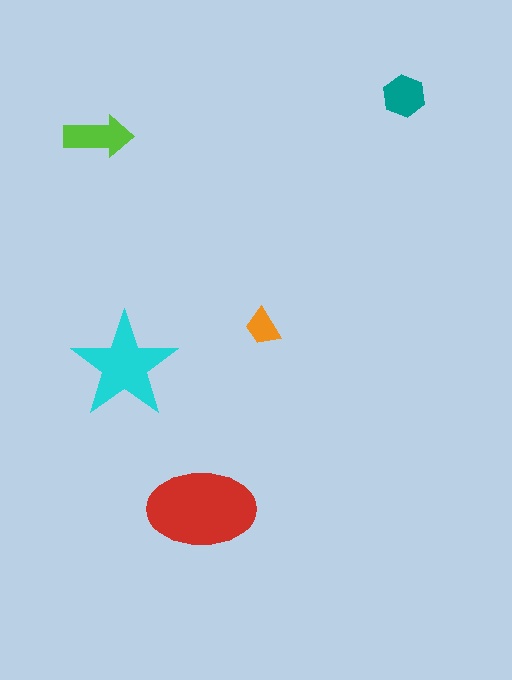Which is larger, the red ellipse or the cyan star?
The red ellipse.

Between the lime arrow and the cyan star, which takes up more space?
The cyan star.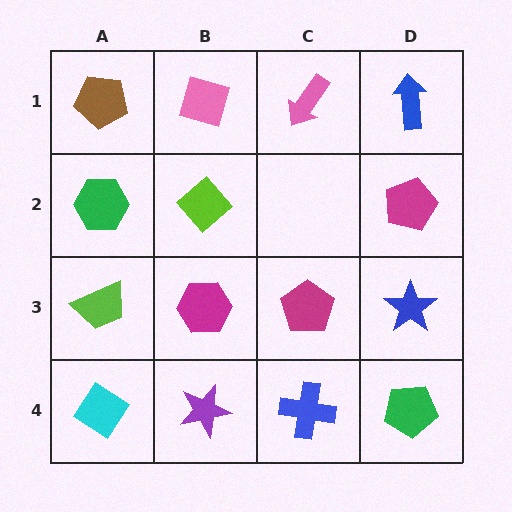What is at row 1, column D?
A blue arrow.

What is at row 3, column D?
A blue star.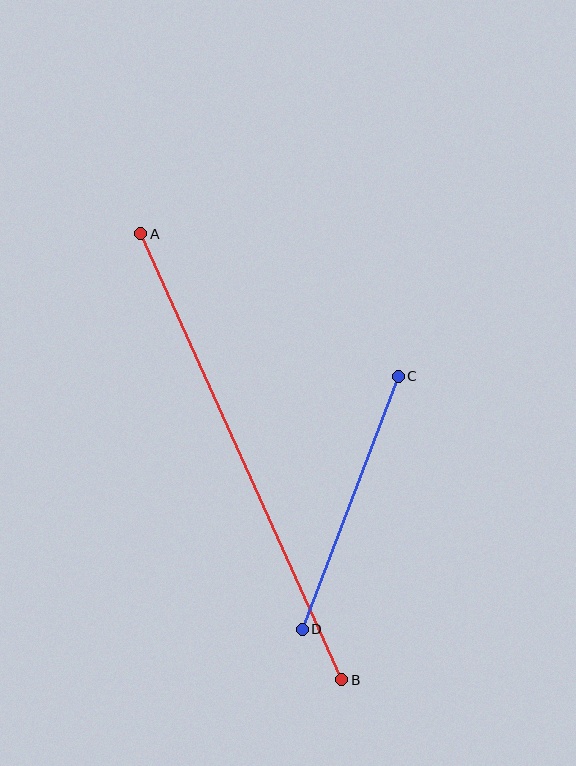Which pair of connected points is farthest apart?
Points A and B are farthest apart.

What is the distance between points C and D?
The distance is approximately 270 pixels.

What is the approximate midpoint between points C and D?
The midpoint is at approximately (350, 503) pixels.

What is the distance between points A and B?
The distance is approximately 489 pixels.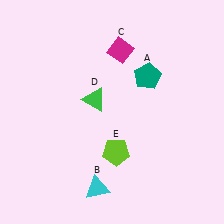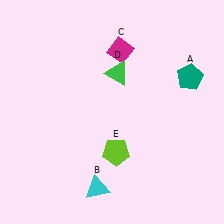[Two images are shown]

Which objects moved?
The objects that moved are: the teal pentagon (A), the green triangle (D).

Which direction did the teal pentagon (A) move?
The teal pentagon (A) moved right.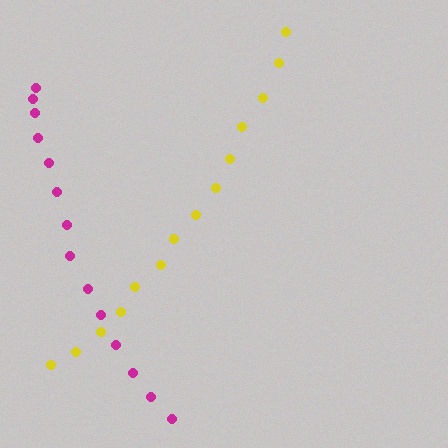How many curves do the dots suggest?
There are 2 distinct paths.